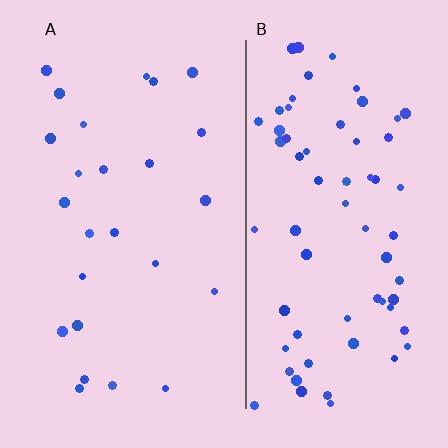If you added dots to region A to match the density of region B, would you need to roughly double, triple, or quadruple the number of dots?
Approximately triple.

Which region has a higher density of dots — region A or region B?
B (the right).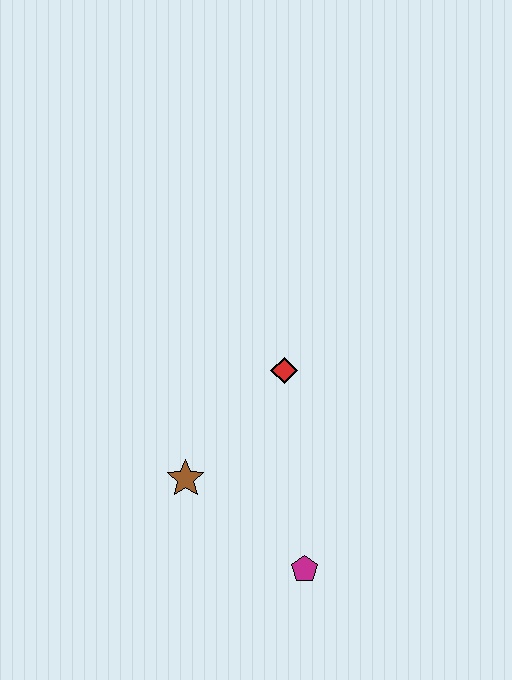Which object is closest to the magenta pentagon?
The brown star is closest to the magenta pentagon.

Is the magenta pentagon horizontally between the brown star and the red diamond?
No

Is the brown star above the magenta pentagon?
Yes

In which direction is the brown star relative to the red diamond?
The brown star is below the red diamond.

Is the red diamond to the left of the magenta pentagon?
Yes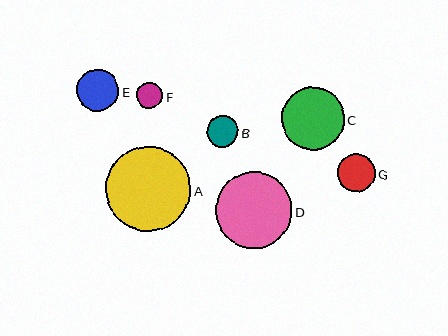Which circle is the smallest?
Circle F is the smallest with a size of approximately 26 pixels.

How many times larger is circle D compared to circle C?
Circle D is approximately 1.2 times the size of circle C.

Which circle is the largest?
Circle A is the largest with a size of approximately 85 pixels.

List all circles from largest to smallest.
From largest to smallest: A, D, C, E, G, B, F.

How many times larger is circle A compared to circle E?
Circle A is approximately 2.0 times the size of circle E.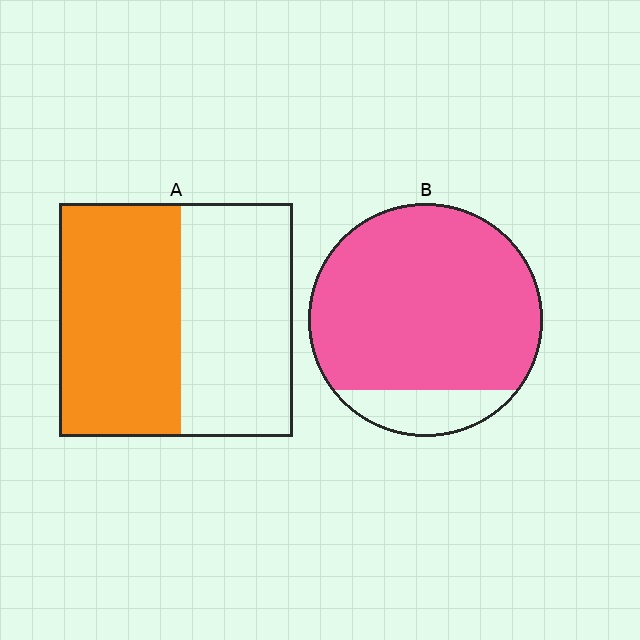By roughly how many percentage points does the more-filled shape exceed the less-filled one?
By roughly 35 percentage points (B over A).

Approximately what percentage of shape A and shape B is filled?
A is approximately 50% and B is approximately 85%.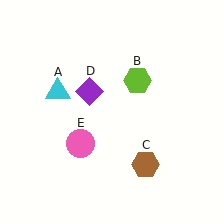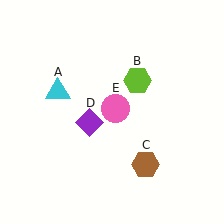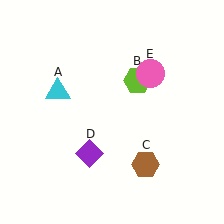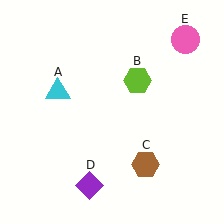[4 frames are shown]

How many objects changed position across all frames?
2 objects changed position: purple diamond (object D), pink circle (object E).